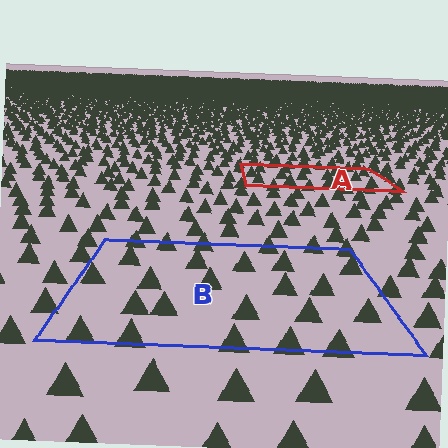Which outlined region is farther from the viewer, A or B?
Region A is farther from the viewer — the texture elements inside it appear smaller and more densely packed.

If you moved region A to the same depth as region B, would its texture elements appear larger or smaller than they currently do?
They would appear larger. At a closer depth, the same texture elements are projected at a bigger on-screen size.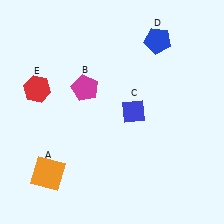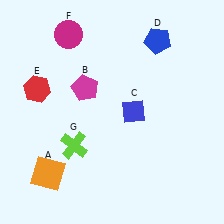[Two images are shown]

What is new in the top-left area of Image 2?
A magenta circle (F) was added in the top-left area of Image 2.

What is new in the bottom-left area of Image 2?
A lime cross (G) was added in the bottom-left area of Image 2.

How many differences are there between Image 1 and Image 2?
There are 2 differences between the two images.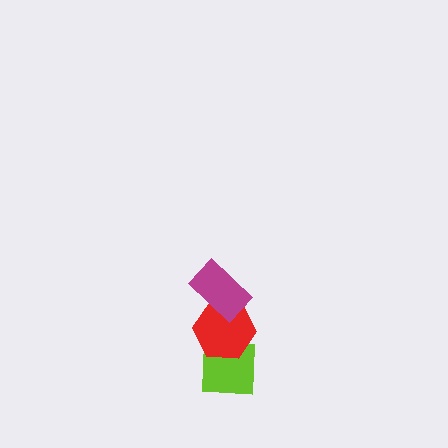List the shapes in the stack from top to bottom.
From top to bottom: the magenta rectangle, the red hexagon, the lime square.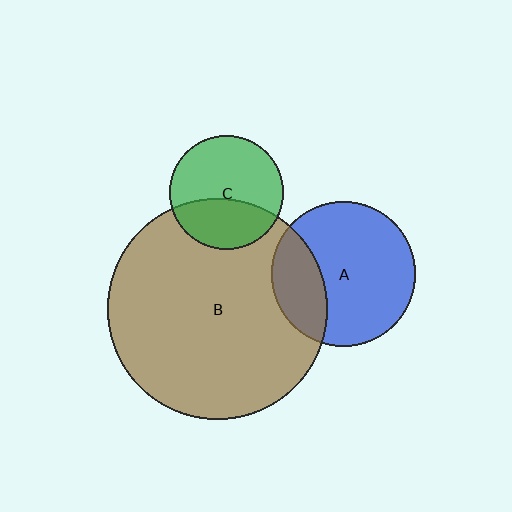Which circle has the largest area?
Circle B (brown).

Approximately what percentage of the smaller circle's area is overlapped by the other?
Approximately 35%.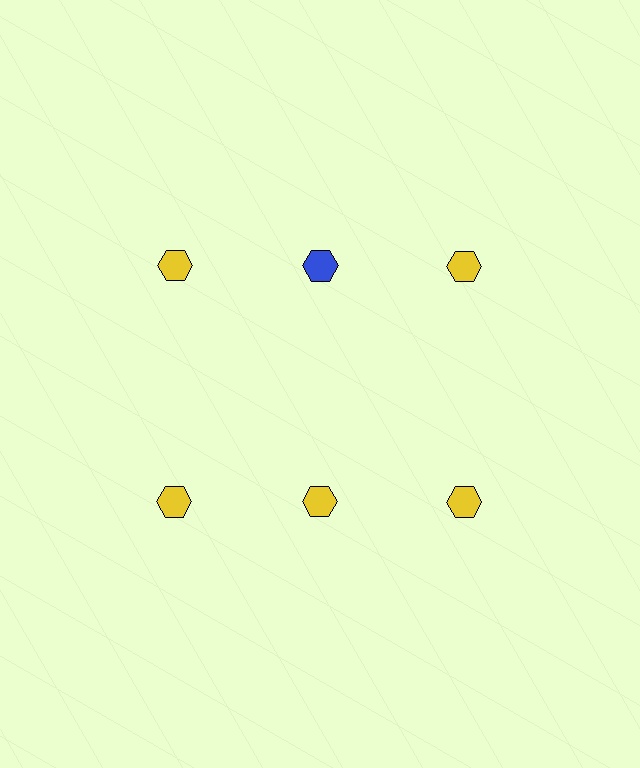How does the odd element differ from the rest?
It has a different color: blue instead of yellow.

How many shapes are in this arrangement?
There are 6 shapes arranged in a grid pattern.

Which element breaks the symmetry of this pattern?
The blue hexagon in the top row, second from left column breaks the symmetry. All other shapes are yellow hexagons.